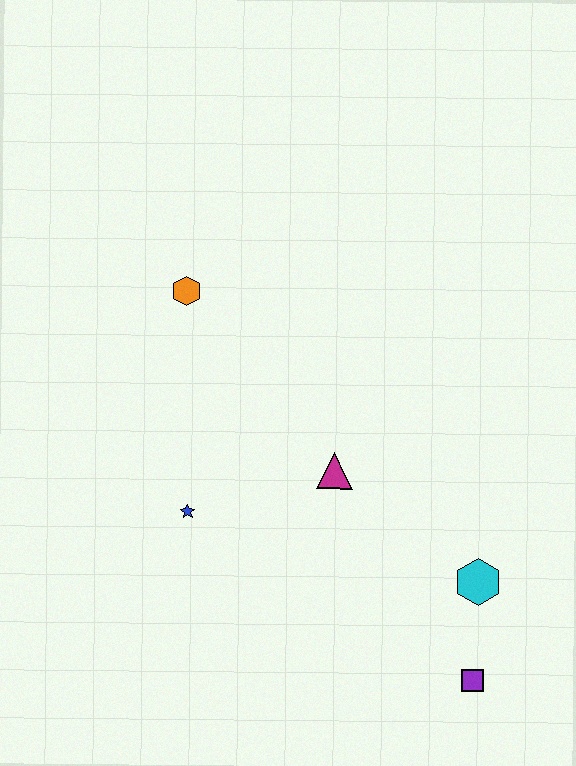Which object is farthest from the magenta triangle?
The purple square is farthest from the magenta triangle.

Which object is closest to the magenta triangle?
The blue star is closest to the magenta triangle.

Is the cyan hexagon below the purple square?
No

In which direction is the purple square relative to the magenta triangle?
The purple square is below the magenta triangle.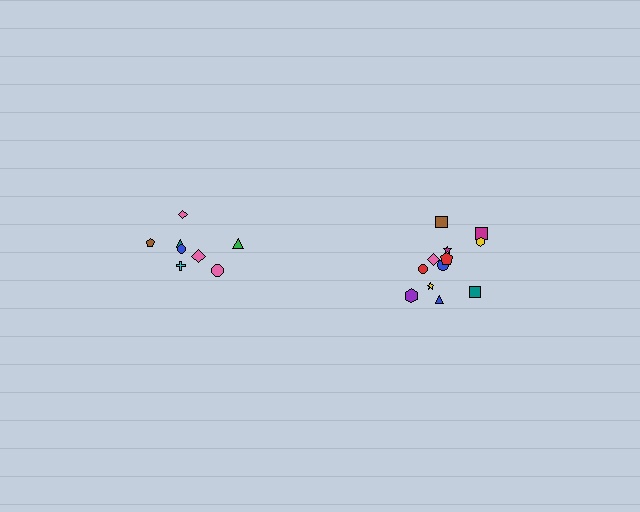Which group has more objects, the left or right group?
The right group.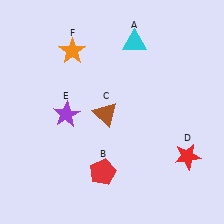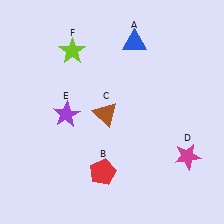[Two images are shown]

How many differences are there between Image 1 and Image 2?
There are 3 differences between the two images.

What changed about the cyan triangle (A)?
In Image 1, A is cyan. In Image 2, it changed to blue.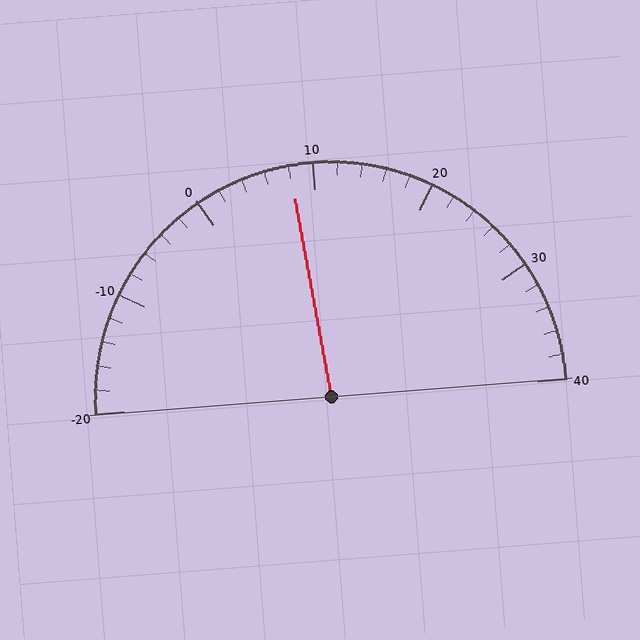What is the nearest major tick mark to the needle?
The nearest major tick mark is 10.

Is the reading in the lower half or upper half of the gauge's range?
The reading is in the lower half of the range (-20 to 40).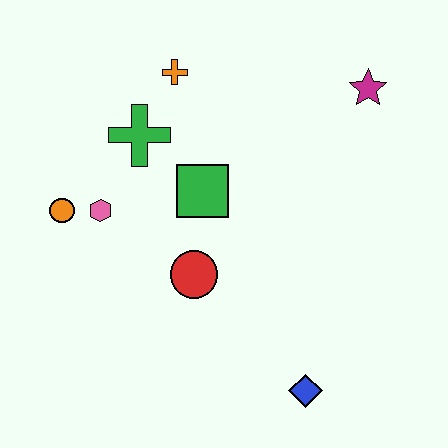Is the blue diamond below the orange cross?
Yes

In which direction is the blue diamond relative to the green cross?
The blue diamond is below the green cross.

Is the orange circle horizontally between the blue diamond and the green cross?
No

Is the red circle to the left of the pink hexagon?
No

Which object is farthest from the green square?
The blue diamond is farthest from the green square.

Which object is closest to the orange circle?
The pink hexagon is closest to the orange circle.